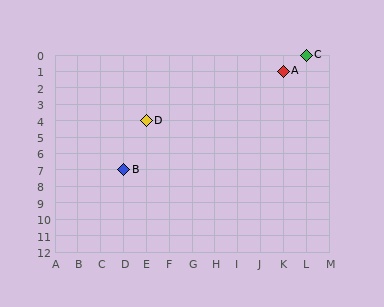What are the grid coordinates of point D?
Point D is at grid coordinates (E, 4).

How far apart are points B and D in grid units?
Points B and D are 1 column and 3 rows apart (about 3.2 grid units diagonally).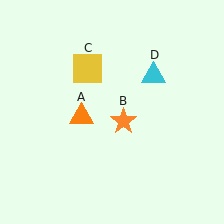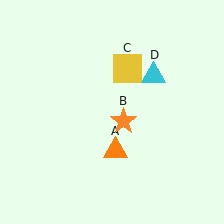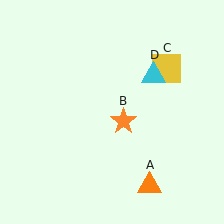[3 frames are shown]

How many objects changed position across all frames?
2 objects changed position: orange triangle (object A), yellow square (object C).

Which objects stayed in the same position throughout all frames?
Orange star (object B) and cyan triangle (object D) remained stationary.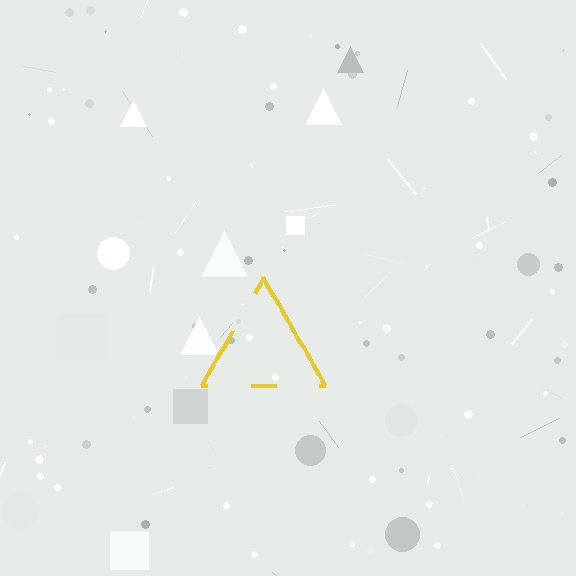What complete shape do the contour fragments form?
The contour fragments form a triangle.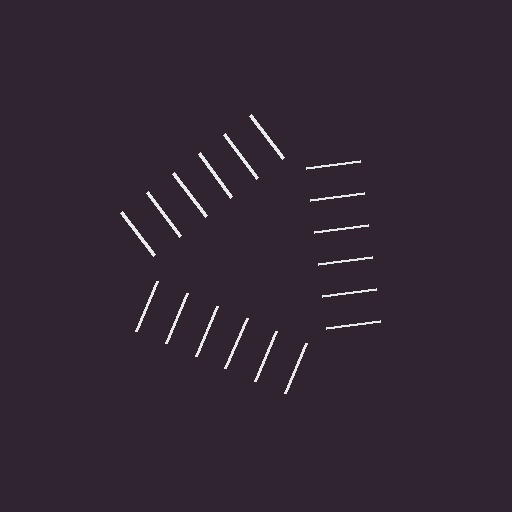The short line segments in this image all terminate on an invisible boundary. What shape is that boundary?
An illusory triangle — the line segments terminate on its edges but no continuous stroke is drawn.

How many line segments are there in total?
18 — 6 along each of the 3 edges.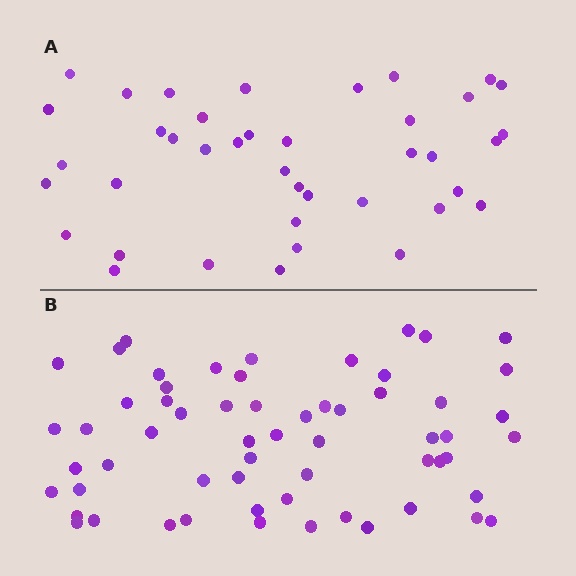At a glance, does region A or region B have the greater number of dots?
Region B (the bottom region) has more dots.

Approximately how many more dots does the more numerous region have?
Region B has approximately 20 more dots than region A.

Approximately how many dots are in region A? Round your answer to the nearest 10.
About 40 dots.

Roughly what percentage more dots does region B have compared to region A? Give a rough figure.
About 50% more.